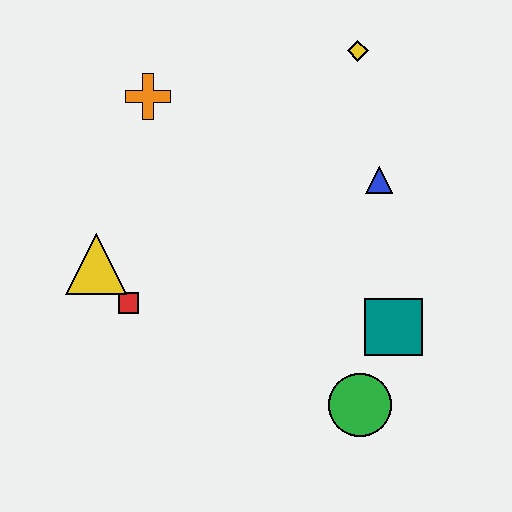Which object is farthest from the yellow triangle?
The yellow diamond is farthest from the yellow triangle.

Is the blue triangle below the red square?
No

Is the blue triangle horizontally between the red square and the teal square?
Yes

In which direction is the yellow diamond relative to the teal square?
The yellow diamond is above the teal square.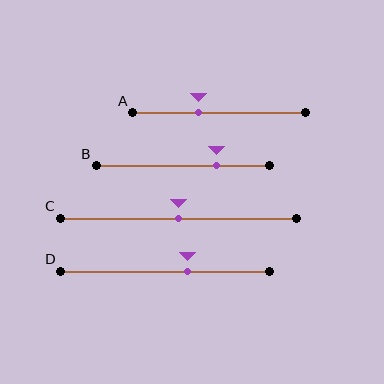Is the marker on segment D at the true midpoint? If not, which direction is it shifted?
No, the marker on segment D is shifted to the right by about 11% of the segment length.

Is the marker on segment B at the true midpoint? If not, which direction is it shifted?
No, the marker on segment B is shifted to the right by about 20% of the segment length.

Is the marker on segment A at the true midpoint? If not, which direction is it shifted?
No, the marker on segment A is shifted to the left by about 12% of the segment length.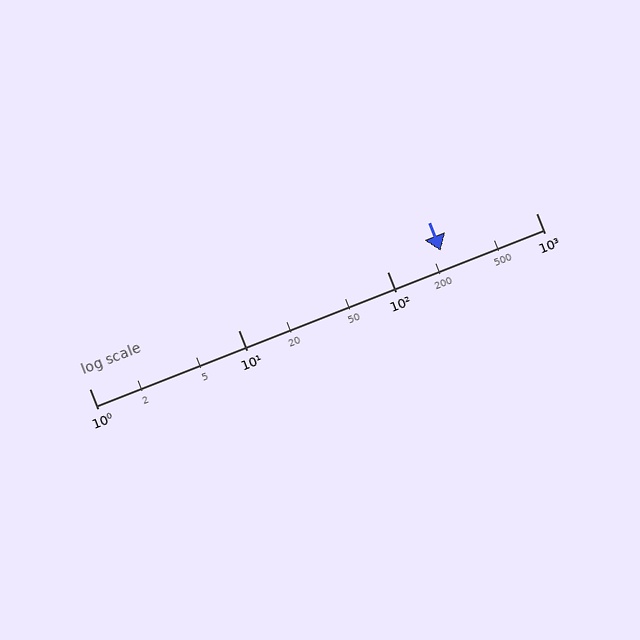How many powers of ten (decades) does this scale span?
The scale spans 3 decades, from 1 to 1000.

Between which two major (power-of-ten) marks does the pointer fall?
The pointer is between 100 and 1000.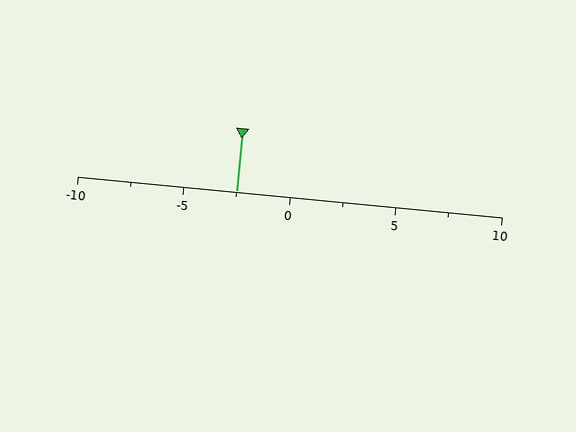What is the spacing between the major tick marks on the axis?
The major ticks are spaced 5 apart.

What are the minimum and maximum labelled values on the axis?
The axis runs from -10 to 10.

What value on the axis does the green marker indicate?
The marker indicates approximately -2.5.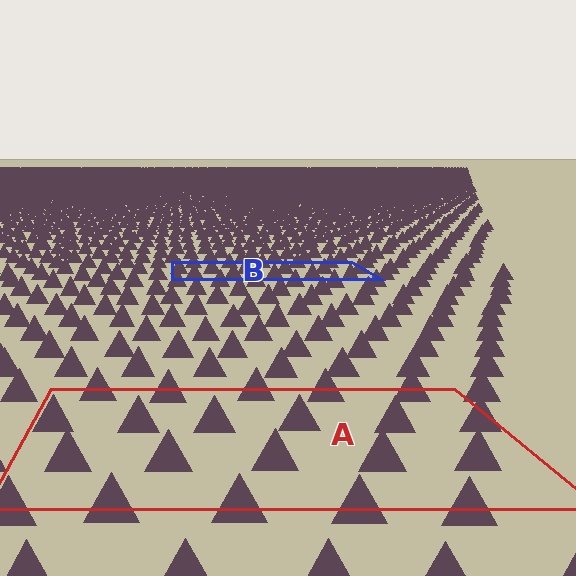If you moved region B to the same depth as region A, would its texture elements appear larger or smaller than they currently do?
They would appear larger. At a closer depth, the same texture elements are projected at a bigger on-screen size.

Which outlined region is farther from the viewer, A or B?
Region B is farther from the viewer — the texture elements inside it appear smaller and more densely packed.